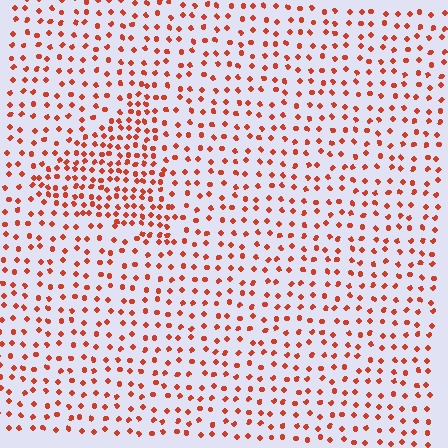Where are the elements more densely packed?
The elements are more densely packed inside the triangle boundary.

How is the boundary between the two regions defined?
The boundary is defined by a change in element density (approximately 1.9x ratio). All elements are the same color, size, and shape.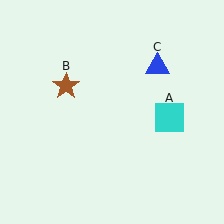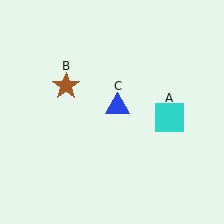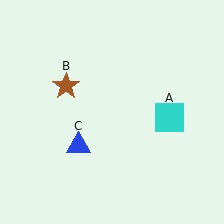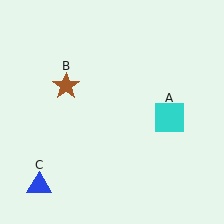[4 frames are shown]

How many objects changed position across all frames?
1 object changed position: blue triangle (object C).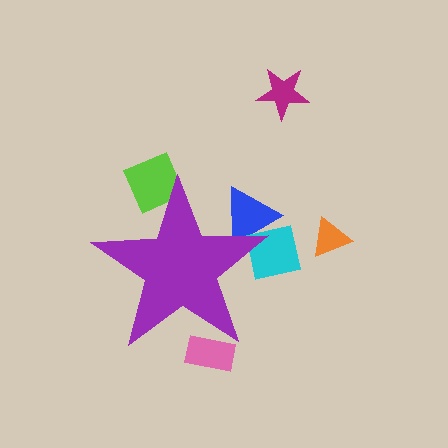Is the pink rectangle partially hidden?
Yes, the pink rectangle is partially hidden behind the purple star.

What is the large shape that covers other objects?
A purple star.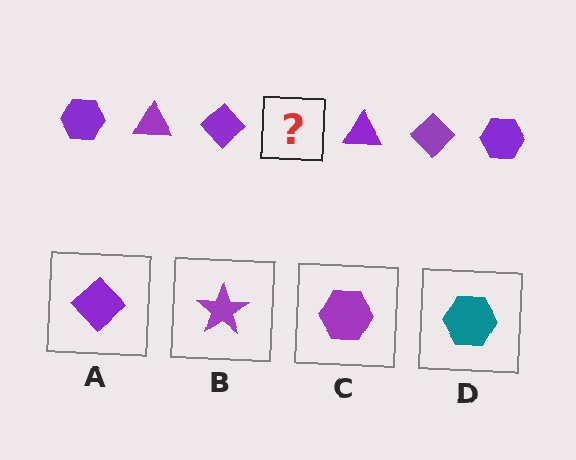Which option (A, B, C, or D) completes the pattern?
C.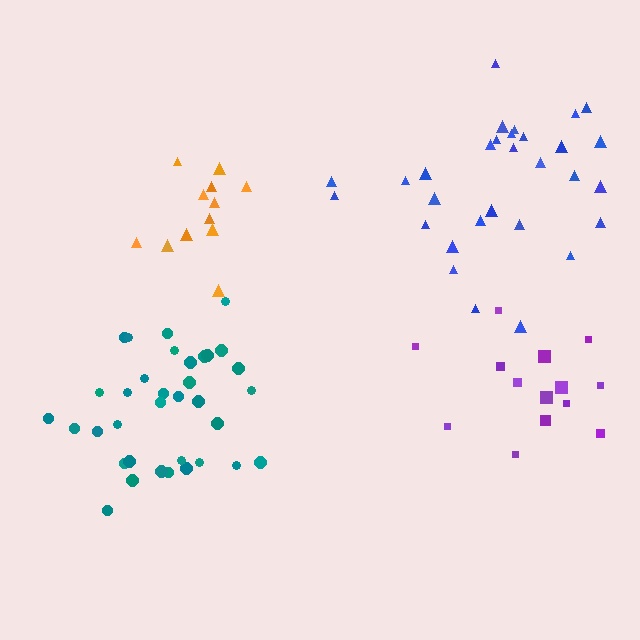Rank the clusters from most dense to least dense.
teal, orange, blue, purple.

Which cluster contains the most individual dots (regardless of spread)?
Teal (35).